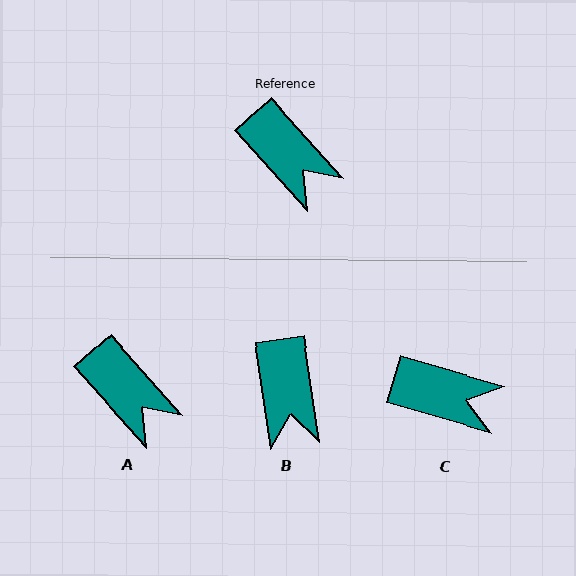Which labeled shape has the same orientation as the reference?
A.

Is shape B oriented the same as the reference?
No, it is off by about 34 degrees.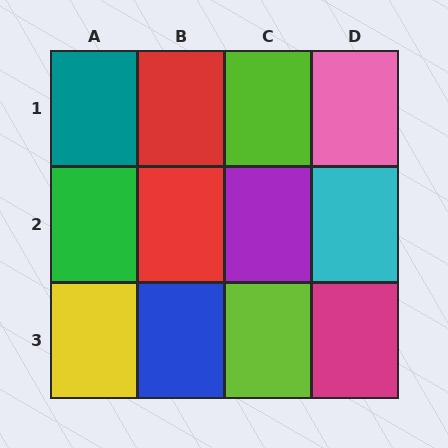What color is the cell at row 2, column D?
Cyan.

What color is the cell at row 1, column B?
Red.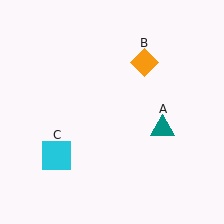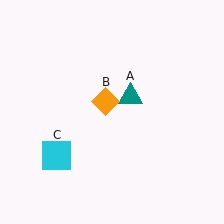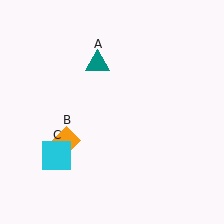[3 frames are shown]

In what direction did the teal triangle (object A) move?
The teal triangle (object A) moved up and to the left.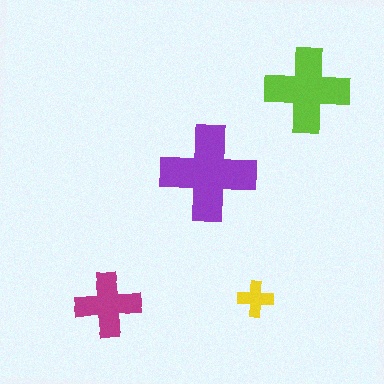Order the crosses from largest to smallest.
the purple one, the lime one, the magenta one, the yellow one.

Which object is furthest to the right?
The lime cross is rightmost.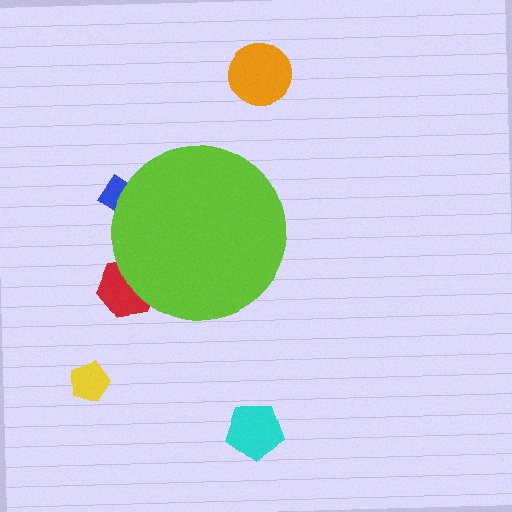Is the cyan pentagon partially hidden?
No, the cyan pentagon is fully visible.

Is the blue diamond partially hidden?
Yes, the blue diamond is partially hidden behind the lime circle.